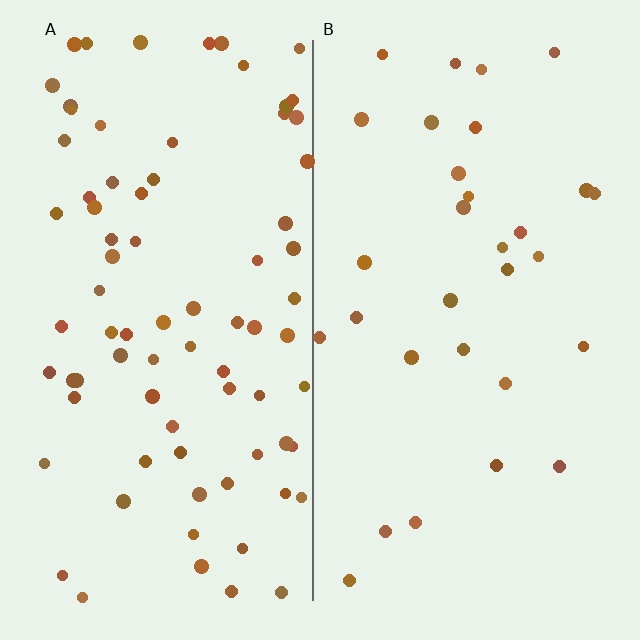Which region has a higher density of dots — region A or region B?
A (the left).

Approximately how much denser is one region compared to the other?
Approximately 2.6× — region A over region B.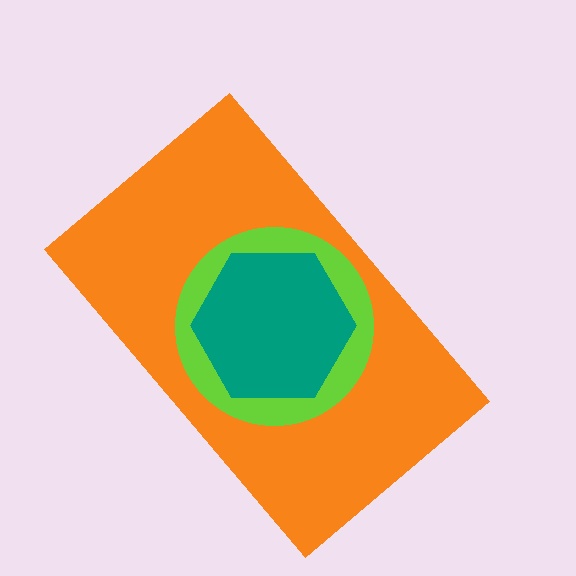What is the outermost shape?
The orange rectangle.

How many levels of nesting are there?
3.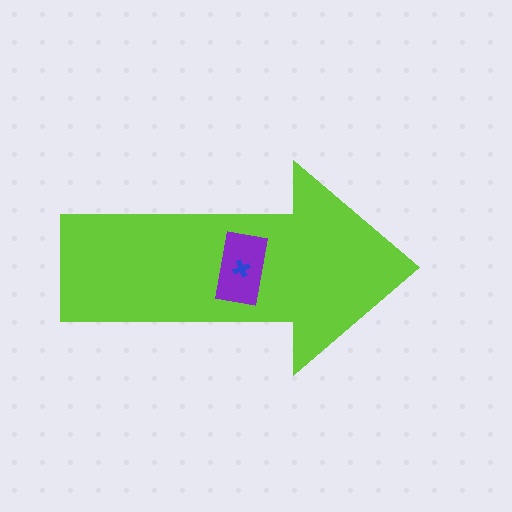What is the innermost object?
The blue cross.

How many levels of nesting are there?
3.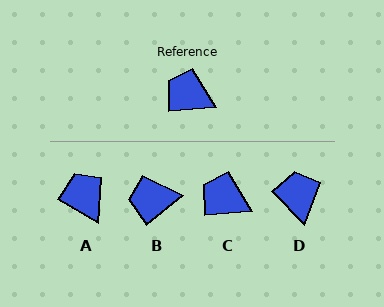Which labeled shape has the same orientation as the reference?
C.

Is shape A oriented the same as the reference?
No, it is off by about 35 degrees.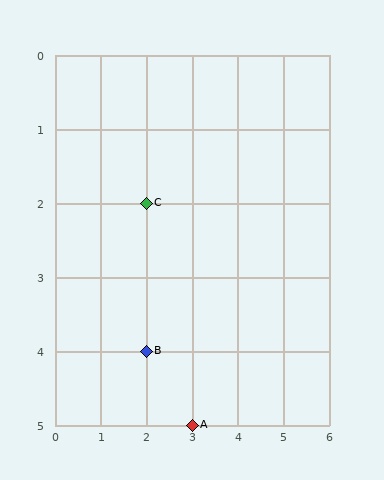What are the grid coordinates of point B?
Point B is at grid coordinates (2, 4).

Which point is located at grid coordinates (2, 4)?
Point B is at (2, 4).